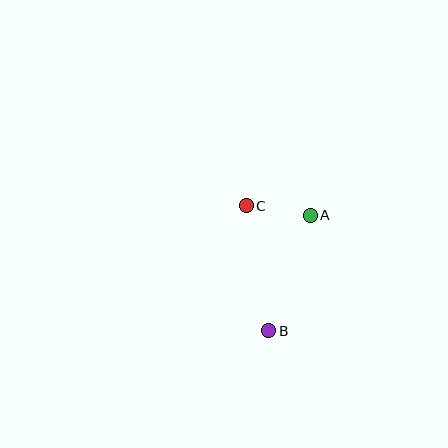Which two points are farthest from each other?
Points B and C are farthest from each other.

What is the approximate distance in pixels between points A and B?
The distance between A and B is approximately 123 pixels.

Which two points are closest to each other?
Points A and C are closest to each other.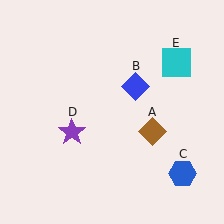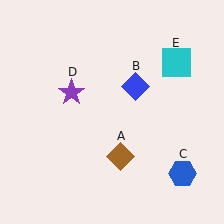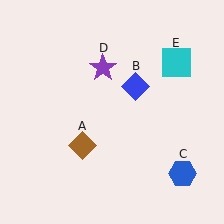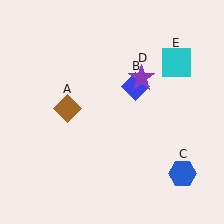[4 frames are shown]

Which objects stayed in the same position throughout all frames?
Blue diamond (object B) and blue hexagon (object C) and cyan square (object E) remained stationary.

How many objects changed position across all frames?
2 objects changed position: brown diamond (object A), purple star (object D).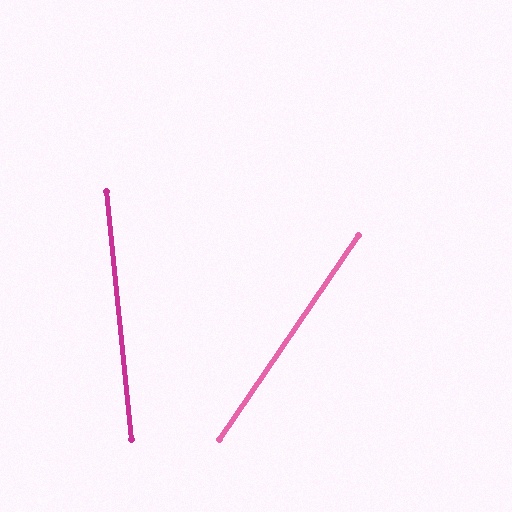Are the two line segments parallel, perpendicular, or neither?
Neither parallel nor perpendicular — they differ by about 40°.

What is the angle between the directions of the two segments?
Approximately 40 degrees.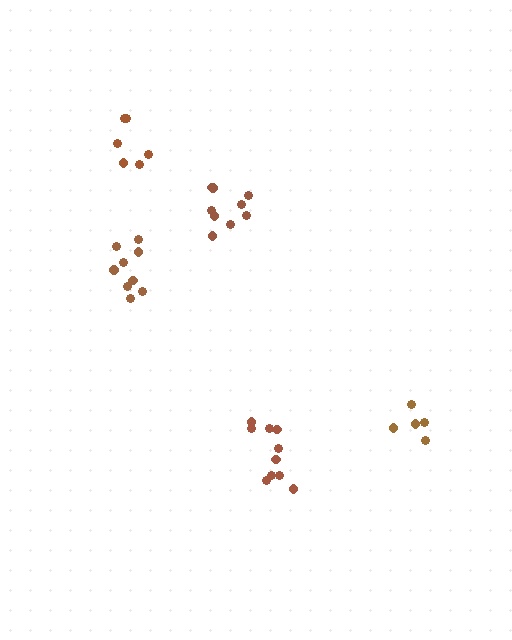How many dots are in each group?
Group 1: 6 dots, Group 2: 9 dots, Group 3: 5 dots, Group 4: 9 dots, Group 5: 10 dots (39 total).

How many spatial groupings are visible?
There are 5 spatial groupings.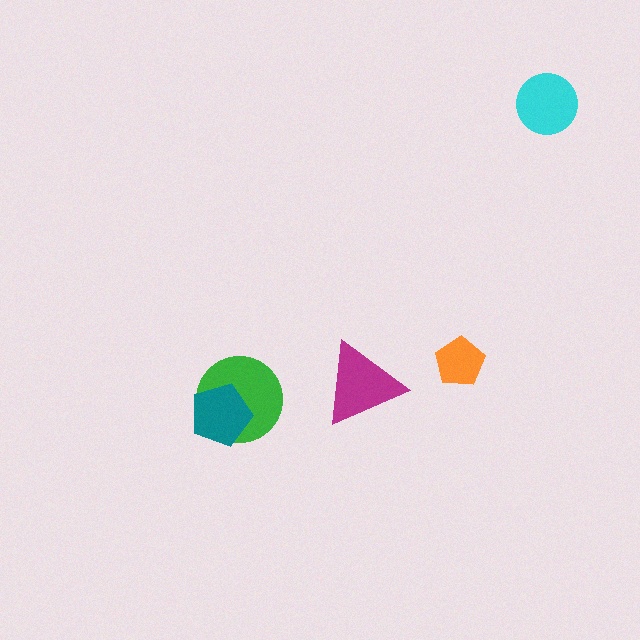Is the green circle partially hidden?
Yes, it is partially covered by another shape.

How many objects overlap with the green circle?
1 object overlaps with the green circle.